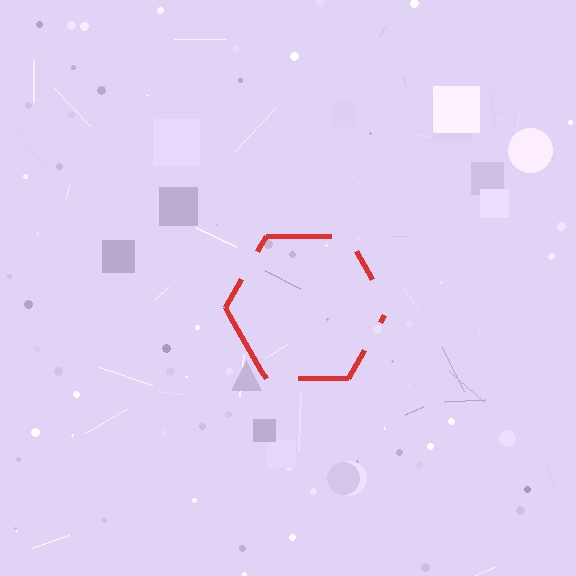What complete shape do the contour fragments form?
The contour fragments form a hexagon.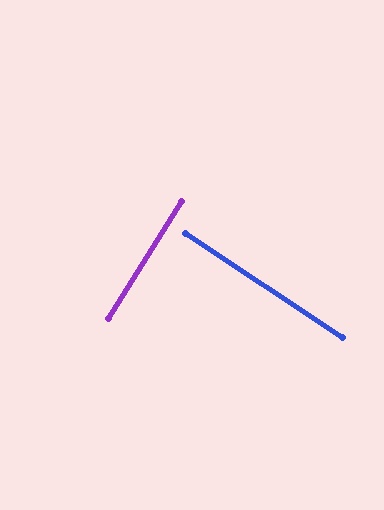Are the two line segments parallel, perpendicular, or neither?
Perpendicular — they meet at approximately 88°.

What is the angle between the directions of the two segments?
Approximately 88 degrees.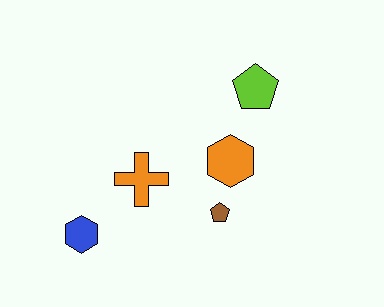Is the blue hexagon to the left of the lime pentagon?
Yes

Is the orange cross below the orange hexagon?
Yes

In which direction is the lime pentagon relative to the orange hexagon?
The lime pentagon is above the orange hexagon.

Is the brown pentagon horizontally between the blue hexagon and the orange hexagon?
Yes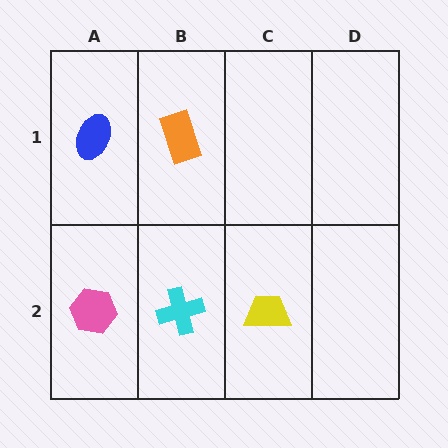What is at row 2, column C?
A yellow trapezoid.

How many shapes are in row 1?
2 shapes.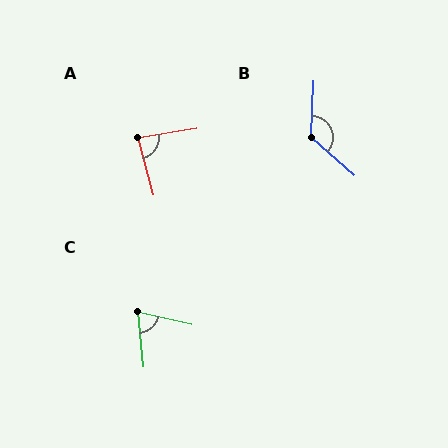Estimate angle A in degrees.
Approximately 84 degrees.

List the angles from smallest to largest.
C (71°), A (84°), B (130°).